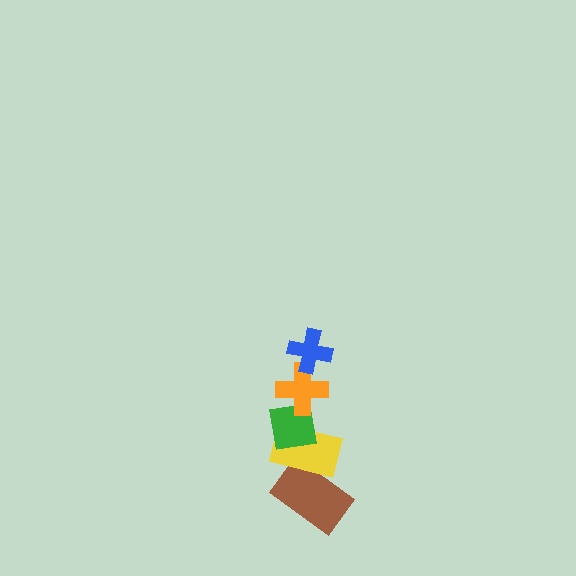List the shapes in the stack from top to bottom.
From top to bottom: the blue cross, the orange cross, the green square, the yellow rectangle, the brown rectangle.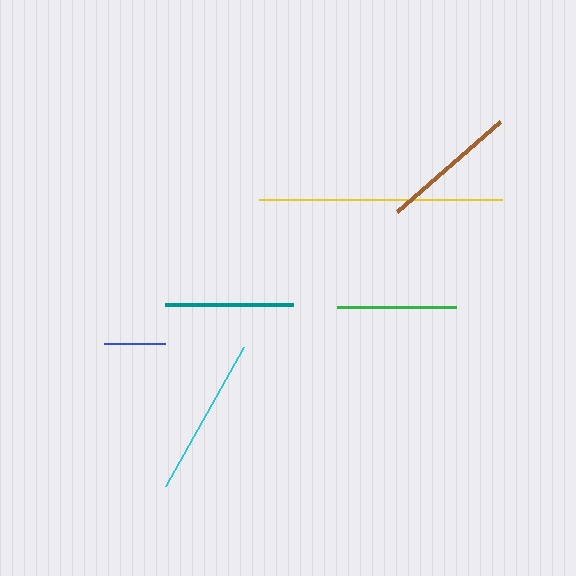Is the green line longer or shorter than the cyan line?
The cyan line is longer than the green line.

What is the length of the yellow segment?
The yellow segment is approximately 243 pixels long.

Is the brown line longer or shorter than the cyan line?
The cyan line is longer than the brown line.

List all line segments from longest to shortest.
From longest to shortest: yellow, cyan, brown, teal, green, blue.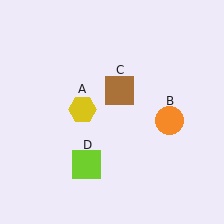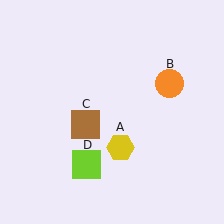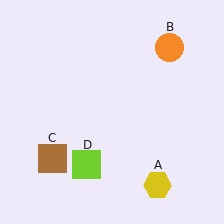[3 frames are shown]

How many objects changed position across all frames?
3 objects changed position: yellow hexagon (object A), orange circle (object B), brown square (object C).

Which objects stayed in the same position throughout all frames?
Lime square (object D) remained stationary.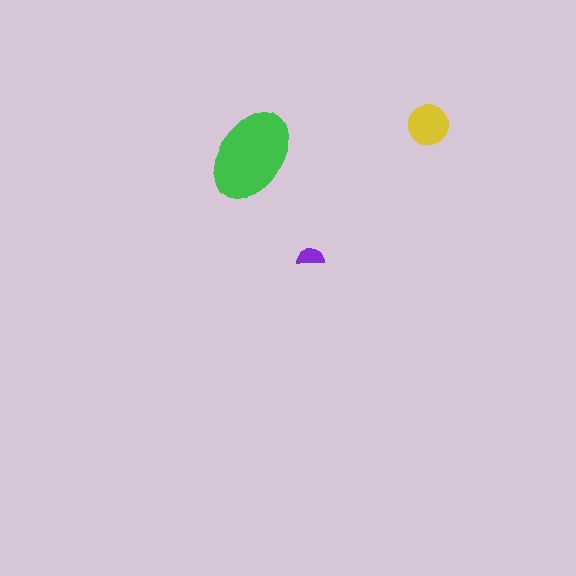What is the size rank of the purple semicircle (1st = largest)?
3rd.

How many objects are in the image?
There are 3 objects in the image.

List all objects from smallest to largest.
The purple semicircle, the yellow circle, the green ellipse.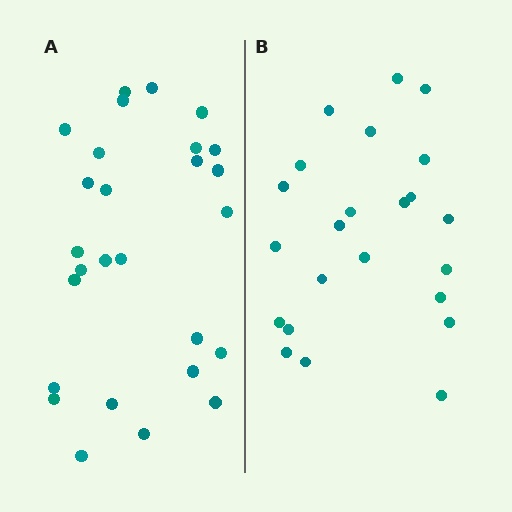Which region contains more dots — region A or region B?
Region A (the left region) has more dots.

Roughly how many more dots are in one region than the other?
Region A has about 4 more dots than region B.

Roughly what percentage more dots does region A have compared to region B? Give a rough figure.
About 15% more.